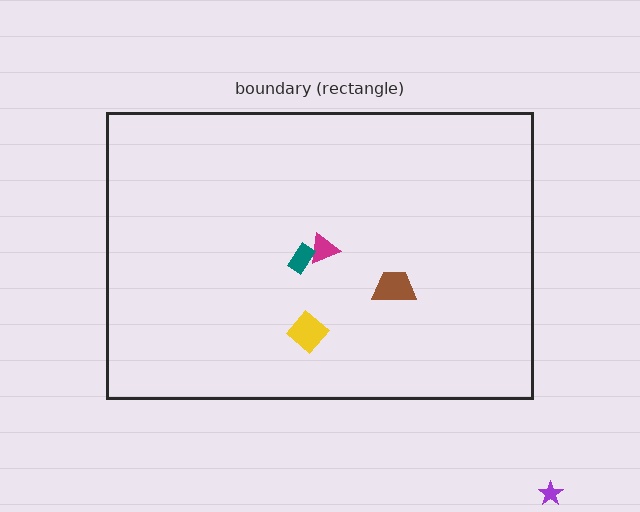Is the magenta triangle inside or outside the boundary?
Inside.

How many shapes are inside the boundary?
4 inside, 1 outside.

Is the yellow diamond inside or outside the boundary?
Inside.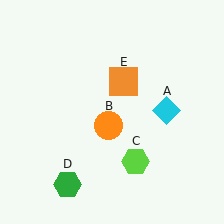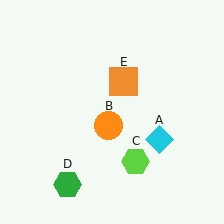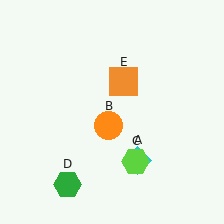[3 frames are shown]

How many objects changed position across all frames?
1 object changed position: cyan diamond (object A).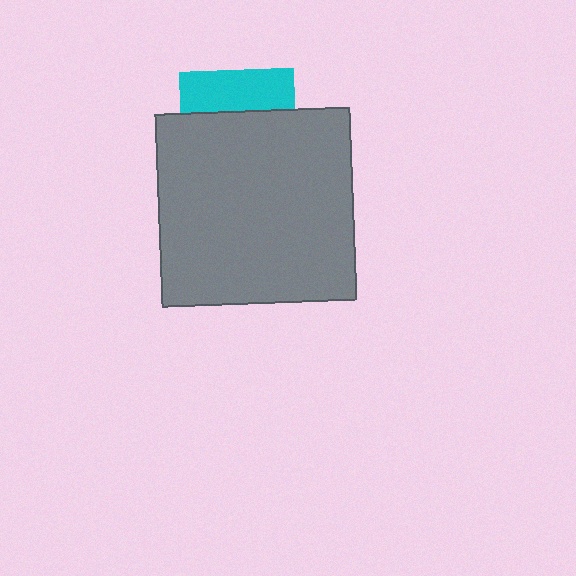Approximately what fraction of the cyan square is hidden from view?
Roughly 64% of the cyan square is hidden behind the gray rectangle.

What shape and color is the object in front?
The object in front is a gray rectangle.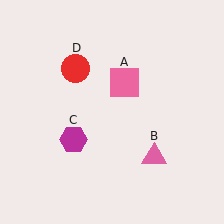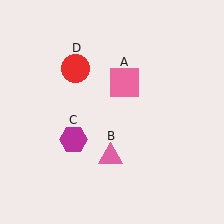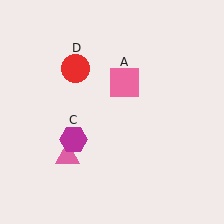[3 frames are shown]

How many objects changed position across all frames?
1 object changed position: pink triangle (object B).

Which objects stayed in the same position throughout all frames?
Pink square (object A) and magenta hexagon (object C) and red circle (object D) remained stationary.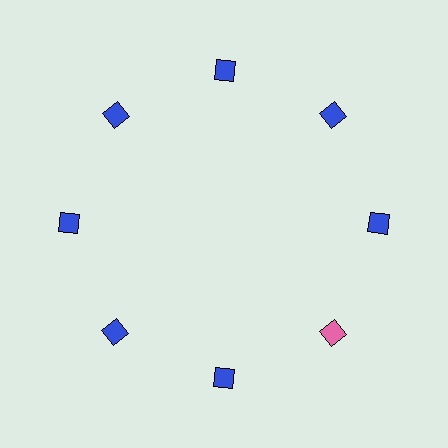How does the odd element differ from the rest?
It has a different color: pink instead of blue.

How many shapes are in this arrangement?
There are 8 shapes arranged in a ring pattern.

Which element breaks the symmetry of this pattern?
The pink diamond at roughly the 4 o'clock position breaks the symmetry. All other shapes are blue diamonds.